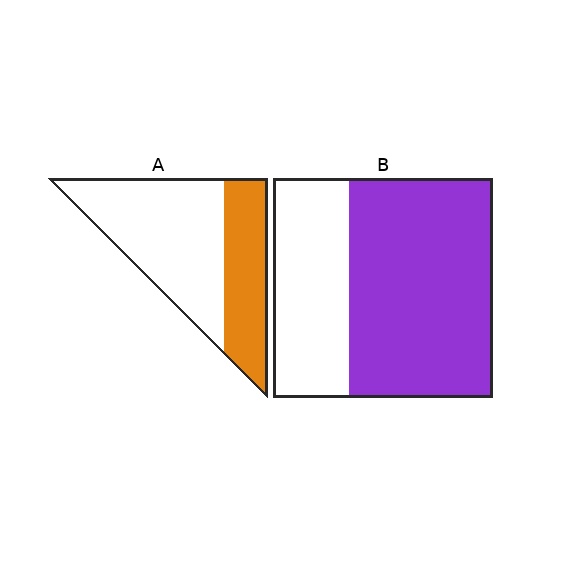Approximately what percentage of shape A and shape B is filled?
A is approximately 35% and B is approximately 65%.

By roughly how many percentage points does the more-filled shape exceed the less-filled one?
By roughly 30 percentage points (B over A).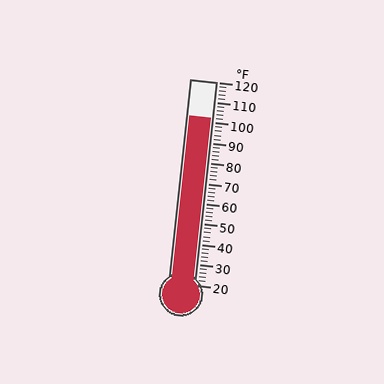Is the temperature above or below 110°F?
The temperature is below 110°F.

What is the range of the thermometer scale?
The thermometer scale ranges from 20°F to 120°F.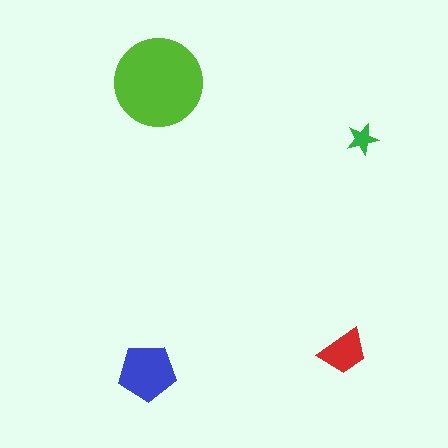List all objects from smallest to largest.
The green star, the red trapezoid, the blue pentagon, the lime circle.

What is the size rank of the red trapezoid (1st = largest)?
3rd.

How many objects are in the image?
There are 4 objects in the image.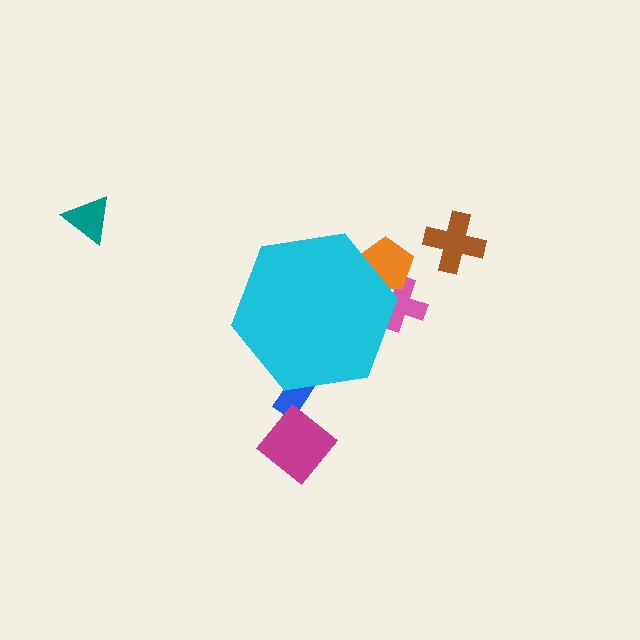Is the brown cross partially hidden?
No, the brown cross is fully visible.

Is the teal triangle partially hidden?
No, the teal triangle is fully visible.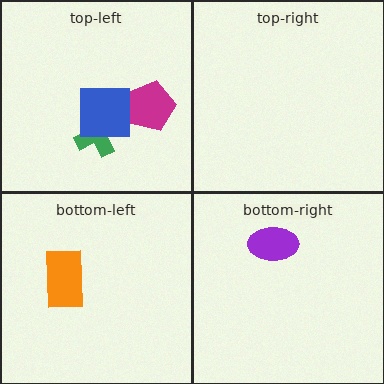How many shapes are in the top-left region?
3.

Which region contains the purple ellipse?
The bottom-right region.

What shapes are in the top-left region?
The magenta pentagon, the green cross, the blue square.